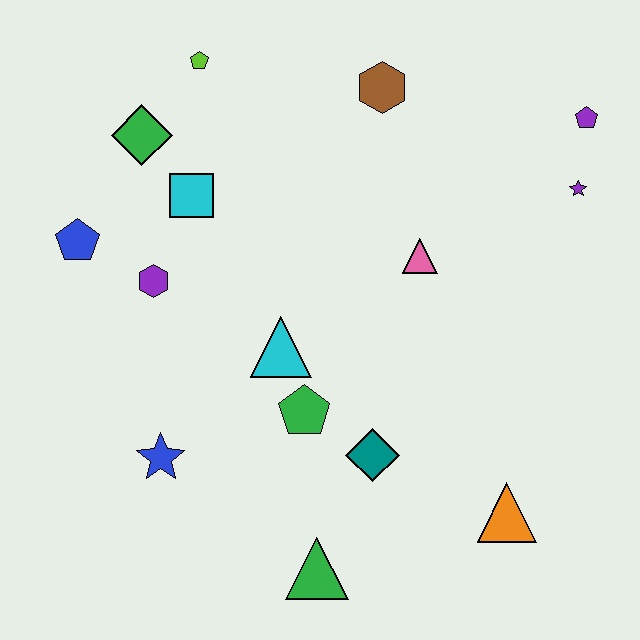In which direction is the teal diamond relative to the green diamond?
The teal diamond is below the green diamond.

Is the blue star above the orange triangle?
Yes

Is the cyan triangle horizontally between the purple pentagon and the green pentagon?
No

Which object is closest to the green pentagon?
The cyan triangle is closest to the green pentagon.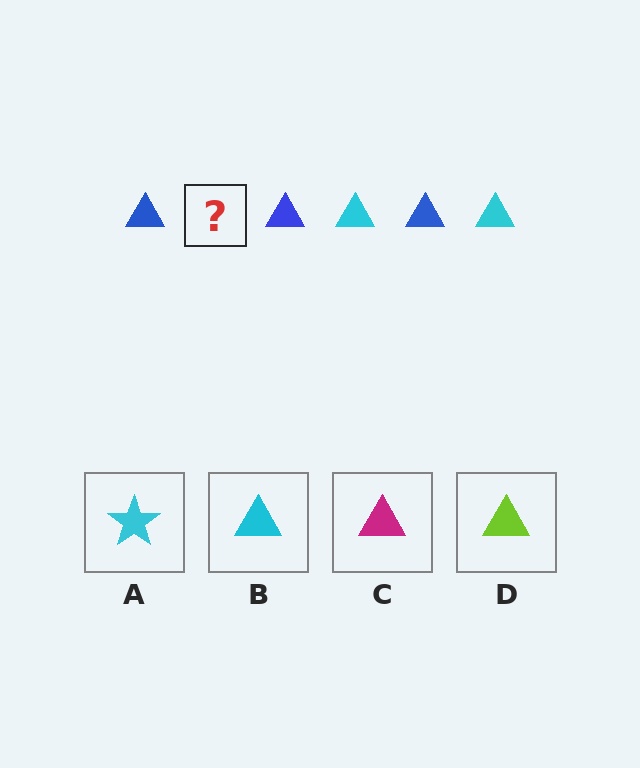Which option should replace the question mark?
Option B.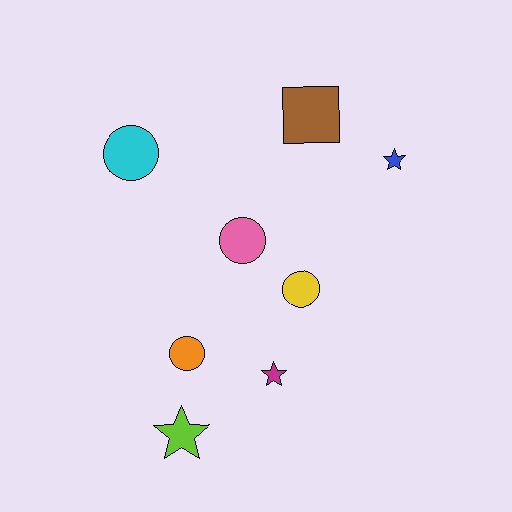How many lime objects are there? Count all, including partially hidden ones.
There is 1 lime object.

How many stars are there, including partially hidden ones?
There are 3 stars.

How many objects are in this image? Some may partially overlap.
There are 8 objects.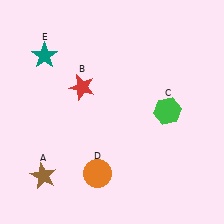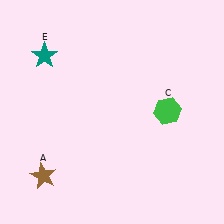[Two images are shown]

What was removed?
The red star (B), the orange circle (D) were removed in Image 2.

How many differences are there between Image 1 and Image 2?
There are 2 differences between the two images.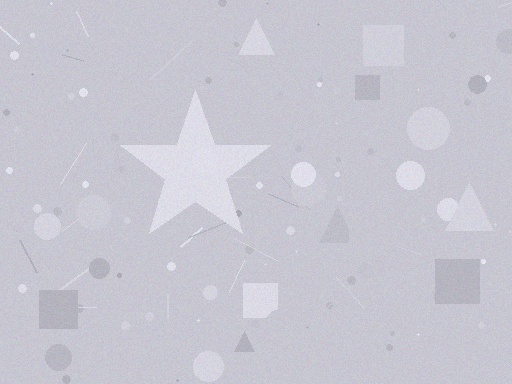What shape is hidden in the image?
A star is hidden in the image.